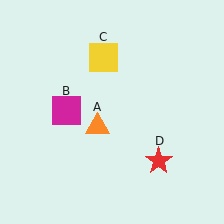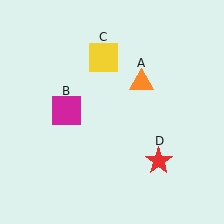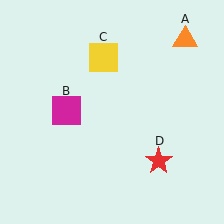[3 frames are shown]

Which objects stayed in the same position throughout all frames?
Magenta square (object B) and yellow square (object C) and red star (object D) remained stationary.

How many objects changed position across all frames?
1 object changed position: orange triangle (object A).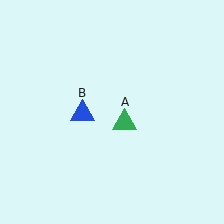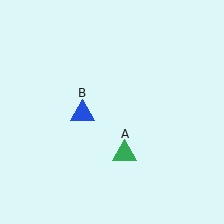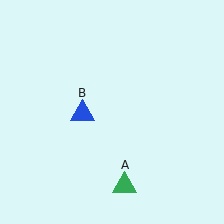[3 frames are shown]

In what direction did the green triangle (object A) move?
The green triangle (object A) moved down.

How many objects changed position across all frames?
1 object changed position: green triangle (object A).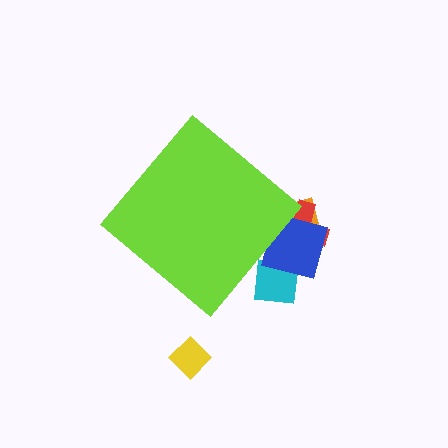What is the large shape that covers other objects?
A lime diamond.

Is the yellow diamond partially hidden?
No, the yellow diamond is fully visible.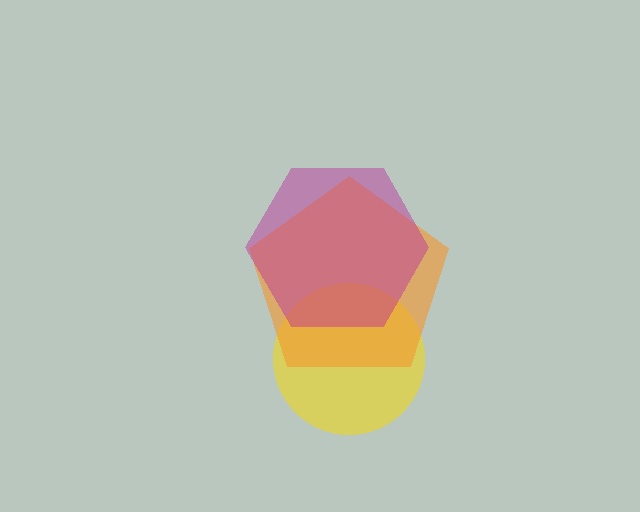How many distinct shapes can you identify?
There are 3 distinct shapes: a yellow circle, an orange pentagon, a magenta hexagon.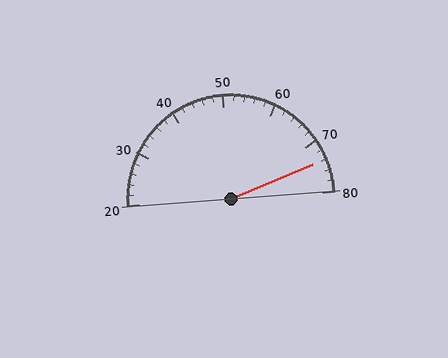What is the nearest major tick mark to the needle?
The nearest major tick mark is 70.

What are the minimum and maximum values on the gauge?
The gauge ranges from 20 to 80.